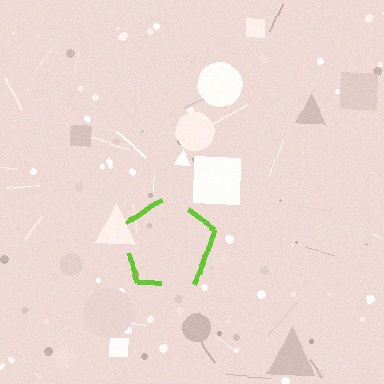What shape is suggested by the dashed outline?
The dashed outline suggests a pentagon.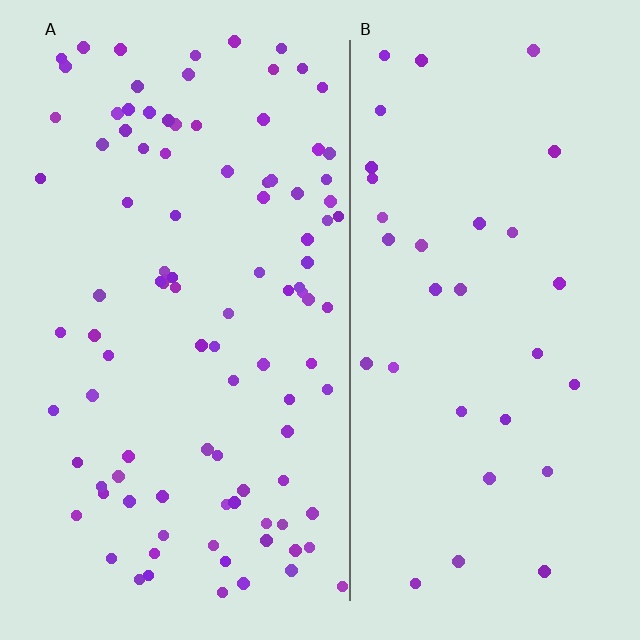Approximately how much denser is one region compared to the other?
Approximately 3.0× — region A over region B.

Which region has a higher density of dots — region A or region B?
A (the left).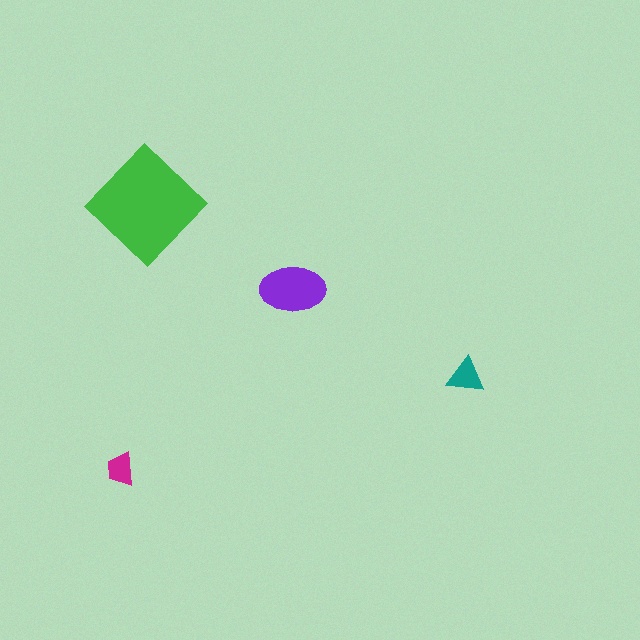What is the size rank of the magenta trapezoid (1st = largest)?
4th.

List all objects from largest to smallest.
The green diamond, the purple ellipse, the teal triangle, the magenta trapezoid.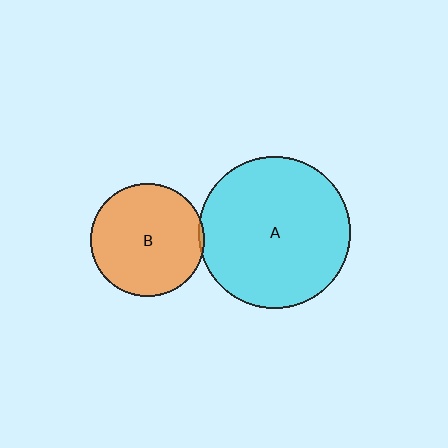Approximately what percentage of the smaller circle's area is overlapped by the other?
Approximately 5%.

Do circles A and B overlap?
Yes.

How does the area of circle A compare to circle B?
Approximately 1.8 times.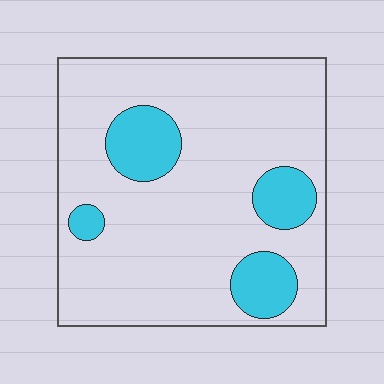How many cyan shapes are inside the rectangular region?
4.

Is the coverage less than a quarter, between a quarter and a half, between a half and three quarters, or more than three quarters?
Less than a quarter.